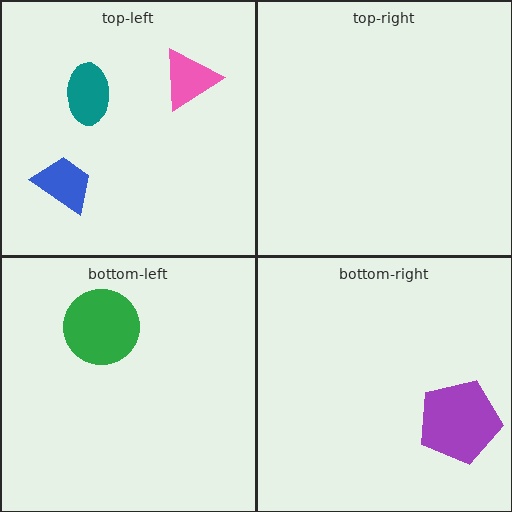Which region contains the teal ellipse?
The top-left region.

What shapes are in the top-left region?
The pink triangle, the teal ellipse, the blue trapezoid.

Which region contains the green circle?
The bottom-left region.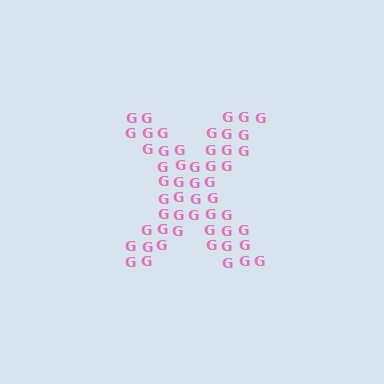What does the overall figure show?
The overall figure shows the letter X.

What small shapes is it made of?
It is made of small letter G's.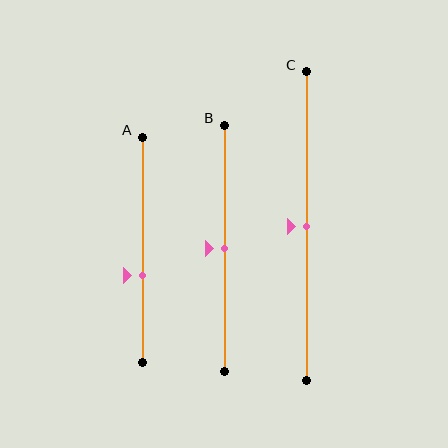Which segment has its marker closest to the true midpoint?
Segment B has its marker closest to the true midpoint.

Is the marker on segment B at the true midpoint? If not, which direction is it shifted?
Yes, the marker on segment B is at the true midpoint.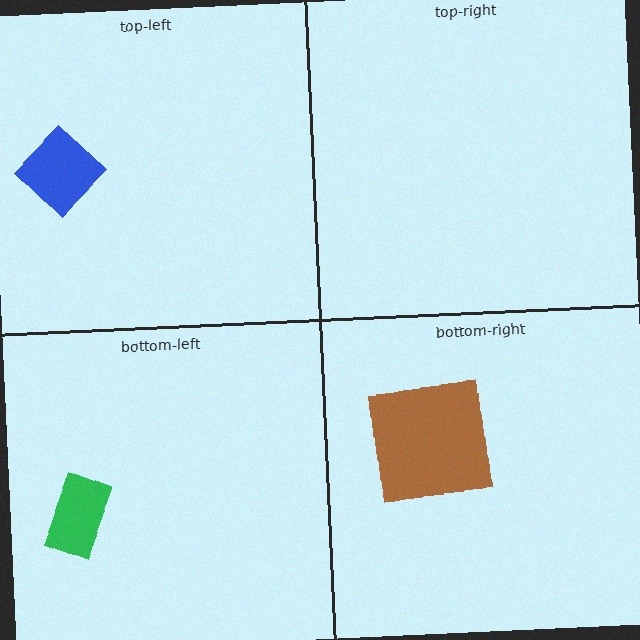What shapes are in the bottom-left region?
The green rectangle.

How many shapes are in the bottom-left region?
1.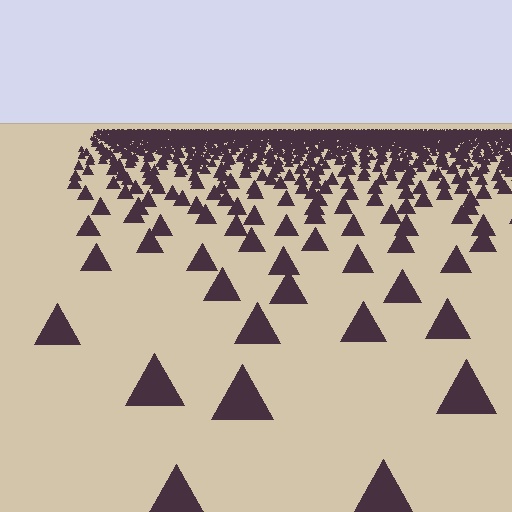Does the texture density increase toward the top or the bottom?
Density increases toward the top.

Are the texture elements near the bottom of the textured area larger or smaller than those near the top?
Larger. Near the bottom, elements are closer to the viewer and appear at a bigger on-screen size.